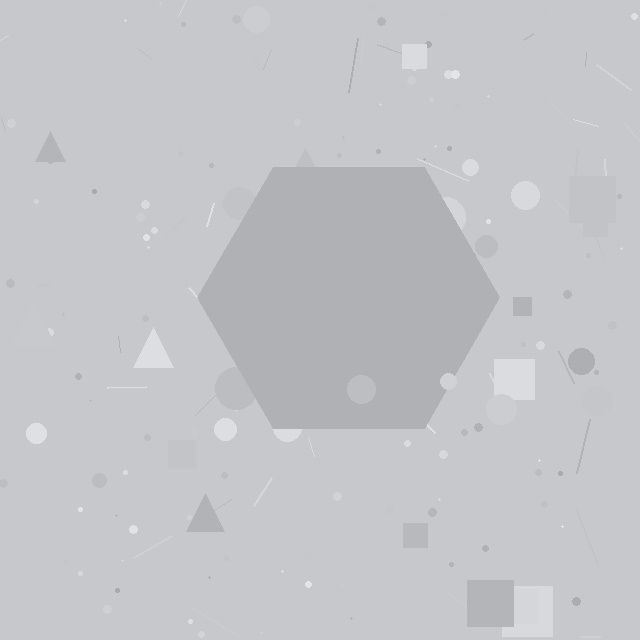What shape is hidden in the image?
A hexagon is hidden in the image.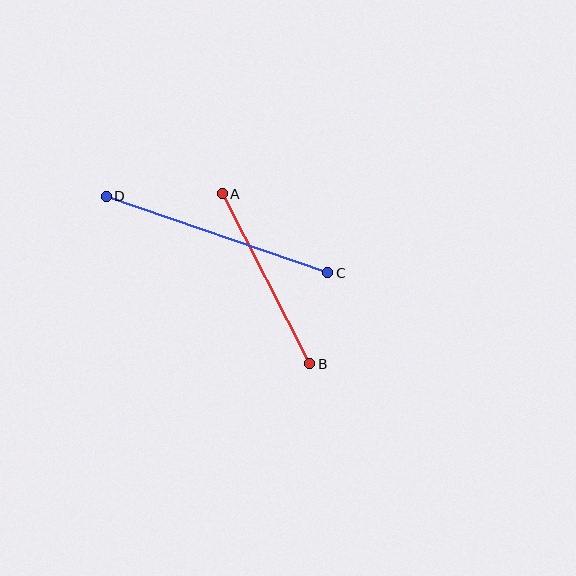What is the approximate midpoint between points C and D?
The midpoint is at approximately (217, 234) pixels.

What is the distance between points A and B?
The distance is approximately 191 pixels.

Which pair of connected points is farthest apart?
Points C and D are farthest apart.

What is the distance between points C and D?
The distance is approximately 234 pixels.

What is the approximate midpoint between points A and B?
The midpoint is at approximately (266, 279) pixels.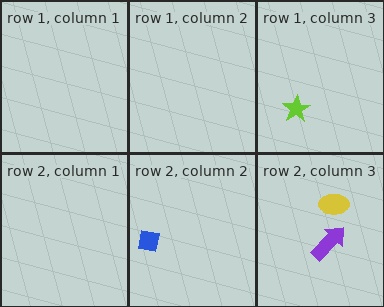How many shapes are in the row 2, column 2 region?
1.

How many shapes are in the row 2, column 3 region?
2.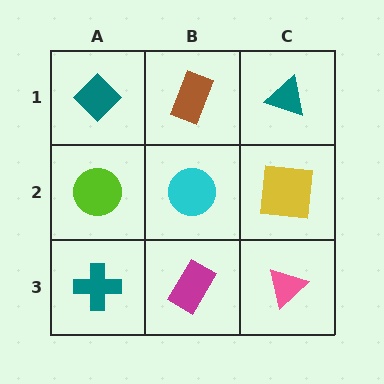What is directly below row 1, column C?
A yellow square.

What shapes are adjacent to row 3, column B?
A cyan circle (row 2, column B), a teal cross (row 3, column A), a pink triangle (row 3, column C).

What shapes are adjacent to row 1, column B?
A cyan circle (row 2, column B), a teal diamond (row 1, column A), a teal triangle (row 1, column C).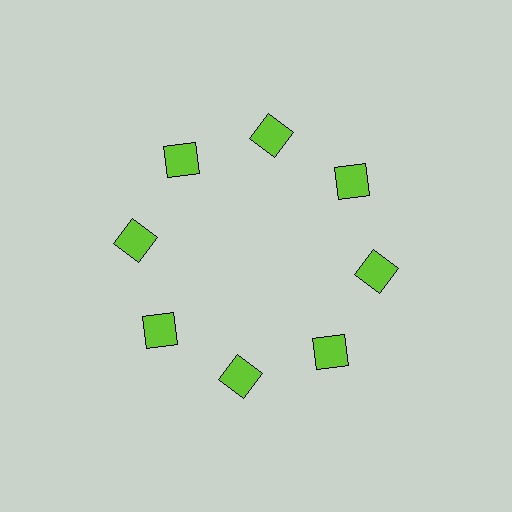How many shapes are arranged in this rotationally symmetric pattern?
There are 8 shapes, arranged in 8 groups of 1.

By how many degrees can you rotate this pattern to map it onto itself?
The pattern maps onto itself every 45 degrees of rotation.